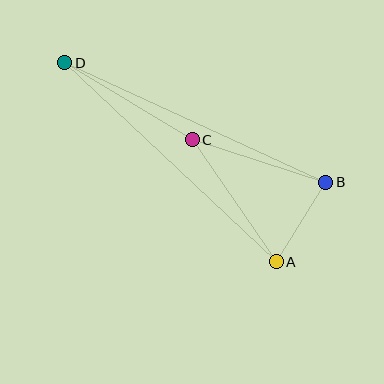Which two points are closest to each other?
Points A and B are closest to each other.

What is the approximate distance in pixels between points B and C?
The distance between B and C is approximately 140 pixels.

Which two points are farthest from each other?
Points A and D are farthest from each other.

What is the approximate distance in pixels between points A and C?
The distance between A and C is approximately 148 pixels.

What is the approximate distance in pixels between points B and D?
The distance between B and D is approximately 287 pixels.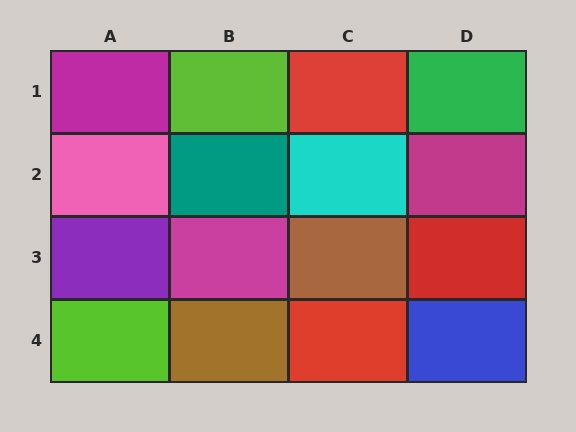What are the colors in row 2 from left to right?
Pink, teal, cyan, magenta.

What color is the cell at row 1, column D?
Green.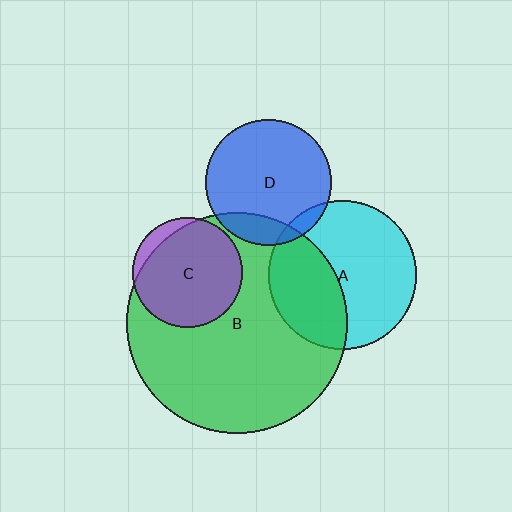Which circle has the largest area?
Circle B (green).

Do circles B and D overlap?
Yes.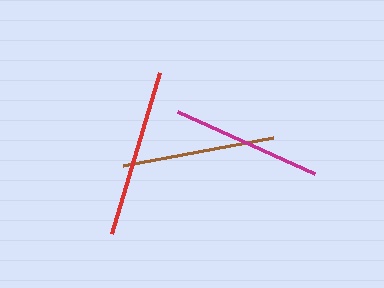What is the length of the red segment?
The red segment is approximately 168 pixels long.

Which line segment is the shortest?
The magenta line is the shortest at approximately 151 pixels.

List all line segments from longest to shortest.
From longest to shortest: red, brown, magenta.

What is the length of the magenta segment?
The magenta segment is approximately 151 pixels long.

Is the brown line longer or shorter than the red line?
The red line is longer than the brown line.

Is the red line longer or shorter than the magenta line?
The red line is longer than the magenta line.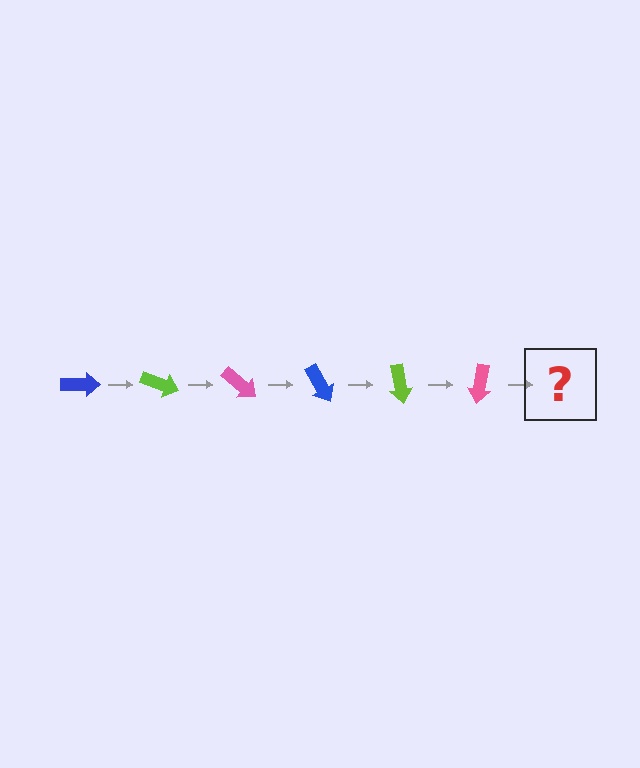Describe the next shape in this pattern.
It should be a blue arrow, rotated 120 degrees from the start.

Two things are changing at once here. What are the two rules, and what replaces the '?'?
The two rules are that it rotates 20 degrees each step and the color cycles through blue, lime, and pink. The '?' should be a blue arrow, rotated 120 degrees from the start.